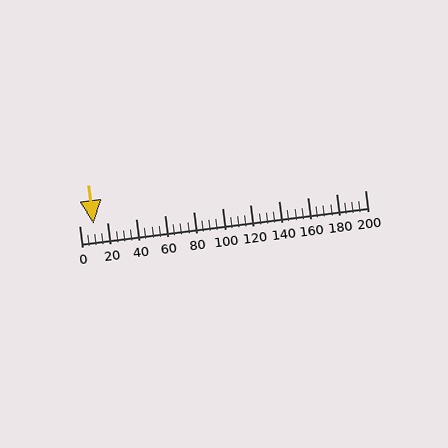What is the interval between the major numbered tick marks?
The major tick marks are spaced 20 units apart.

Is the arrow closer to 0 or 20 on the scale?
The arrow is closer to 20.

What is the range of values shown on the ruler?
The ruler shows values from 0 to 200.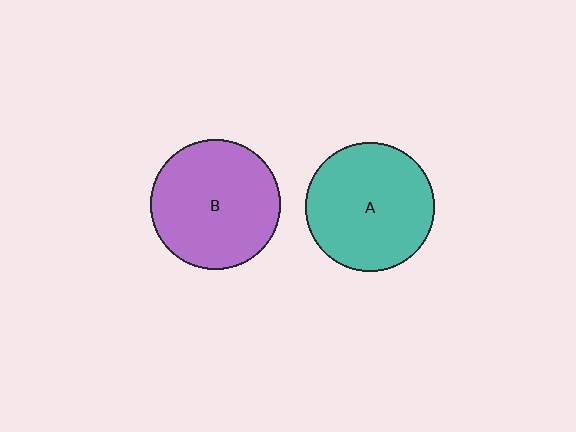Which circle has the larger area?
Circle B (purple).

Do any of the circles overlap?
No, none of the circles overlap.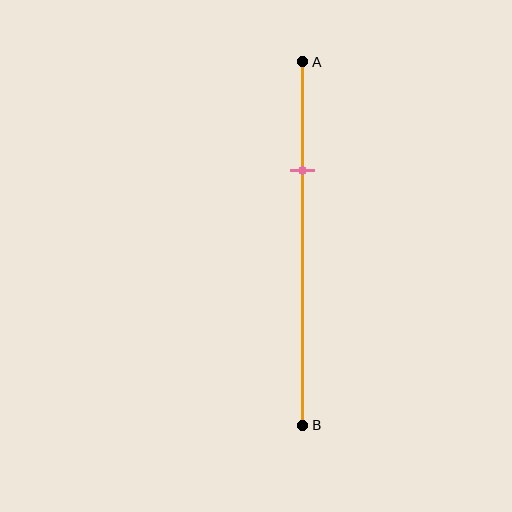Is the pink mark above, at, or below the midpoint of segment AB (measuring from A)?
The pink mark is above the midpoint of segment AB.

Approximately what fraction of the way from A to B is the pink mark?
The pink mark is approximately 30% of the way from A to B.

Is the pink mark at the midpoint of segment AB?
No, the mark is at about 30% from A, not at the 50% midpoint.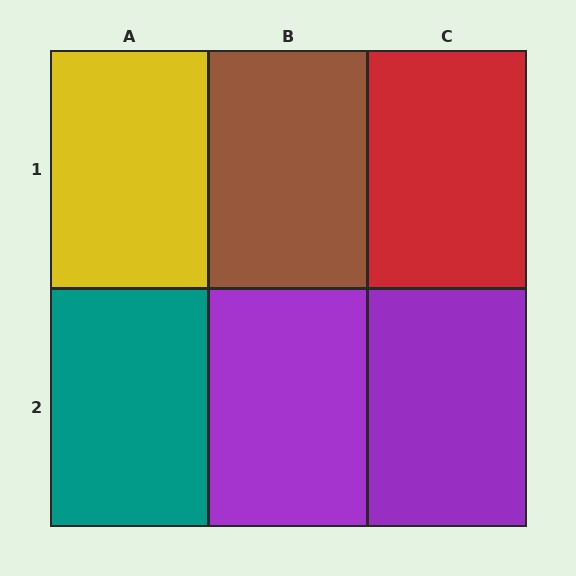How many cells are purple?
2 cells are purple.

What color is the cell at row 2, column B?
Purple.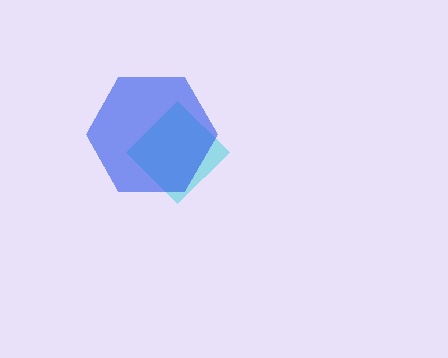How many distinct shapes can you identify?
There are 2 distinct shapes: a cyan diamond, a blue hexagon.